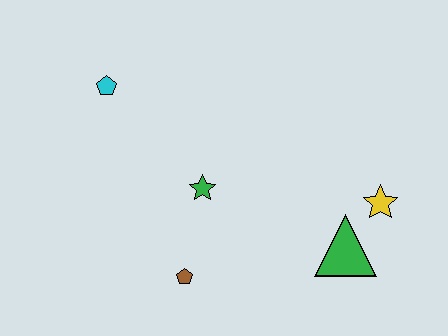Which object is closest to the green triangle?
The yellow star is closest to the green triangle.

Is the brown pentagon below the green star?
Yes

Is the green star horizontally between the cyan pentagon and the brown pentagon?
No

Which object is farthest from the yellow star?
The cyan pentagon is farthest from the yellow star.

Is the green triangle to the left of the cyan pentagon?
No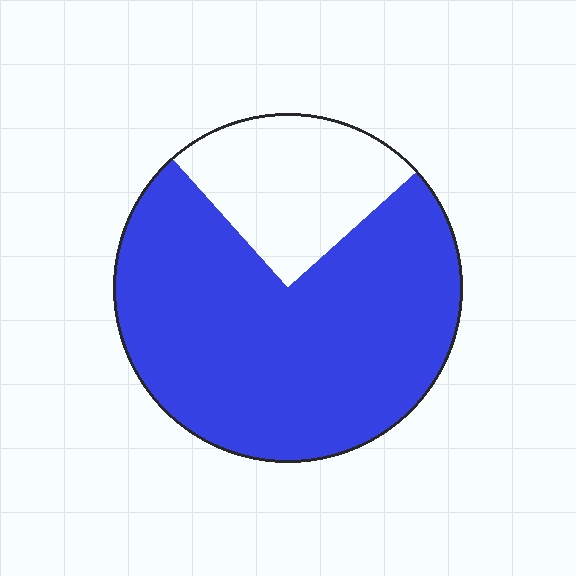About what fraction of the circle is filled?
About three quarters (3/4).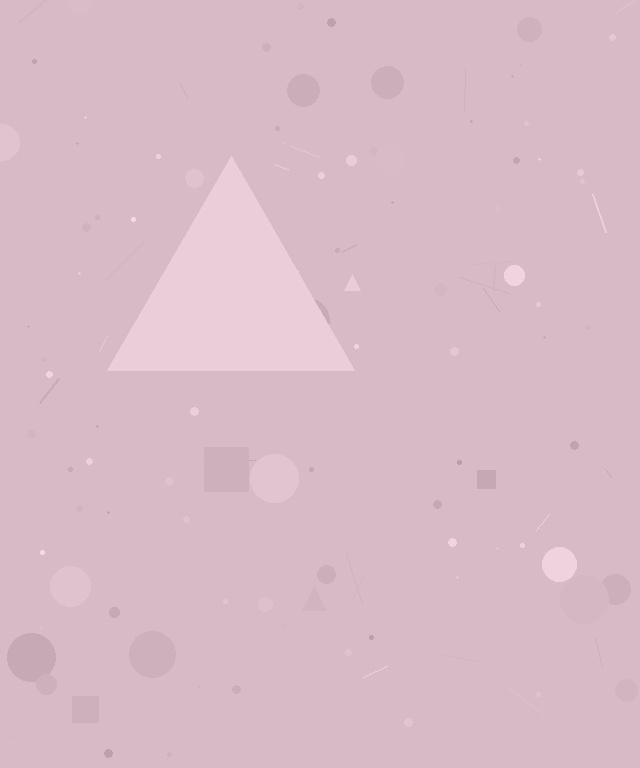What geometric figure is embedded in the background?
A triangle is embedded in the background.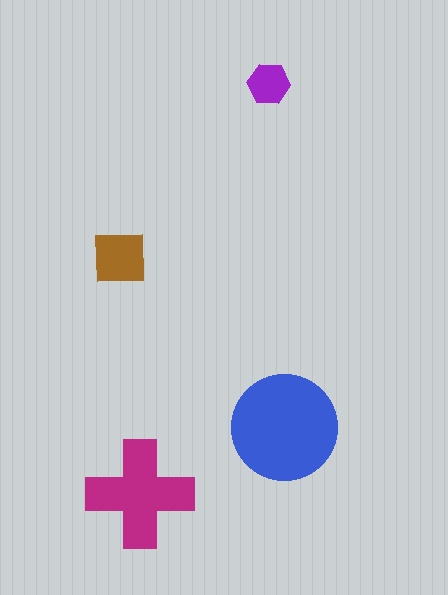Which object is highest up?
The purple hexagon is topmost.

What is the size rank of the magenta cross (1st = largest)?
2nd.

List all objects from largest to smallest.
The blue circle, the magenta cross, the brown square, the purple hexagon.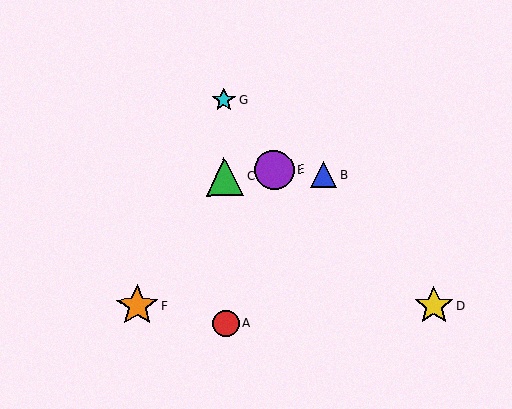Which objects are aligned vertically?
Objects A, C, G are aligned vertically.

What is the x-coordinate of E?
Object E is at x≈274.